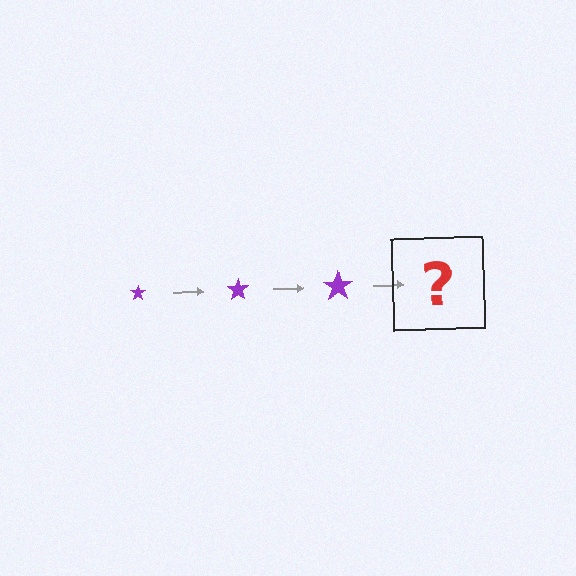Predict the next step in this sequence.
The next step is a purple star, larger than the previous one.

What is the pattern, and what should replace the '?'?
The pattern is that the star gets progressively larger each step. The '?' should be a purple star, larger than the previous one.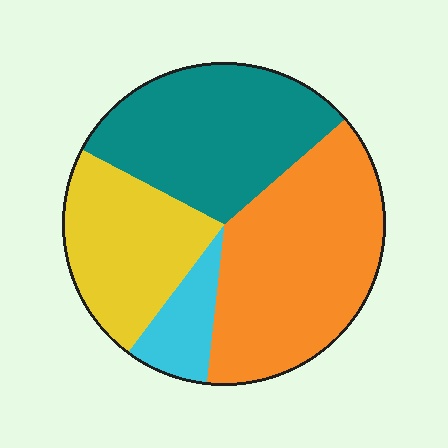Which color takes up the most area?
Orange, at roughly 40%.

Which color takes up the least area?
Cyan, at roughly 10%.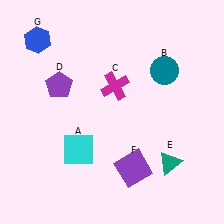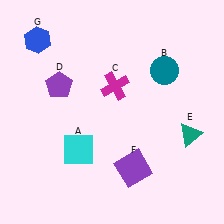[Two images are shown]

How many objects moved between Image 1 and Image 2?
1 object moved between the two images.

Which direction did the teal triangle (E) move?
The teal triangle (E) moved up.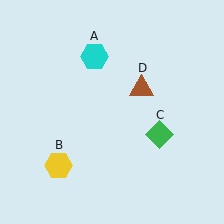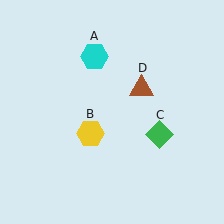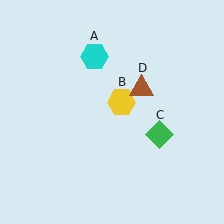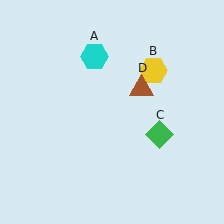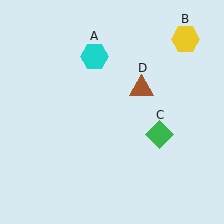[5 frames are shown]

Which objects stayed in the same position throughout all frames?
Cyan hexagon (object A) and green diamond (object C) and brown triangle (object D) remained stationary.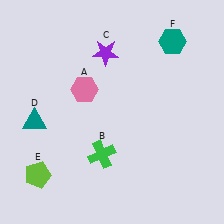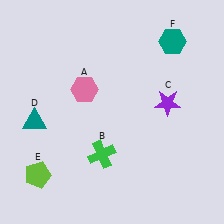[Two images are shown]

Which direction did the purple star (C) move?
The purple star (C) moved right.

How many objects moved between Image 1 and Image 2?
1 object moved between the two images.